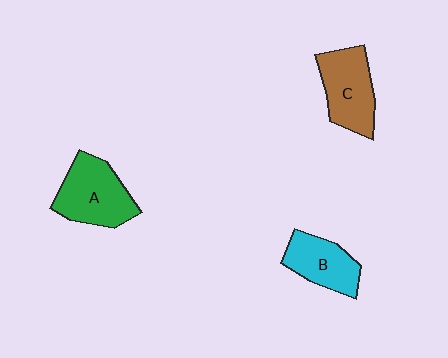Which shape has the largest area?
Shape A (green).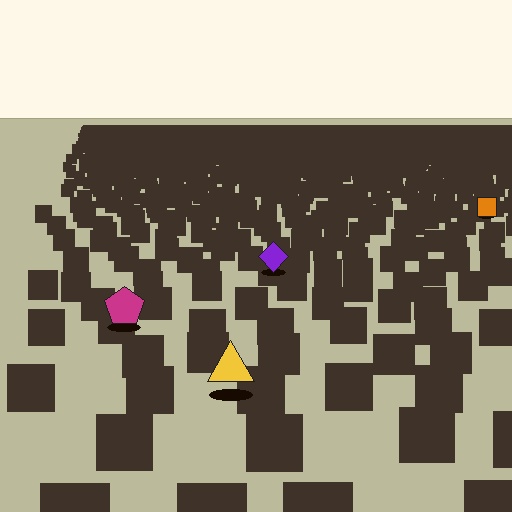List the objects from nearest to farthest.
From nearest to farthest: the yellow triangle, the magenta pentagon, the purple diamond, the orange square.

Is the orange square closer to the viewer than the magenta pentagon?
No. The magenta pentagon is closer — you can tell from the texture gradient: the ground texture is coarser near it.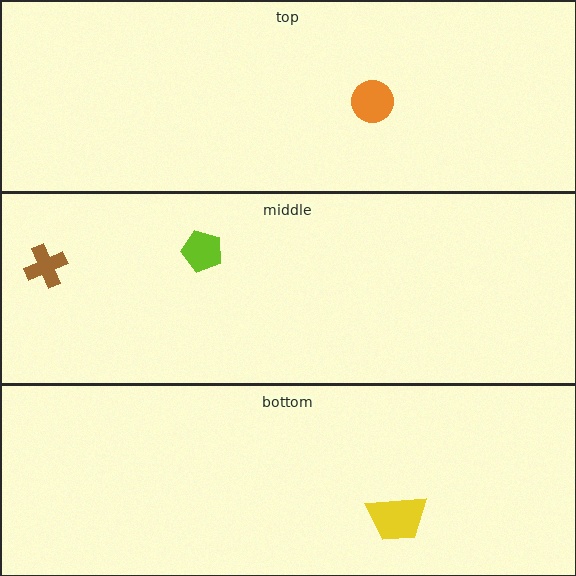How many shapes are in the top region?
1.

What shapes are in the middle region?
The brown cross, the lime pentagon.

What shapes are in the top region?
The orange circle.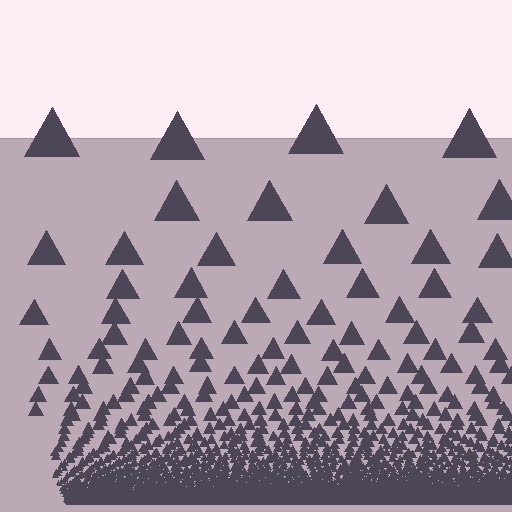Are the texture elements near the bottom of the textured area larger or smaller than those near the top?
Smaller. The gradient is inverted — elements near the bottom are smaller and denser.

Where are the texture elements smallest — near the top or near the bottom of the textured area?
Near the bottom.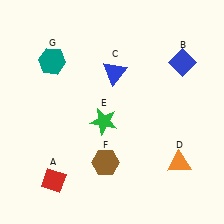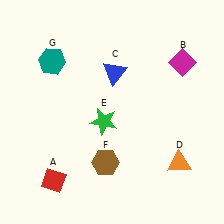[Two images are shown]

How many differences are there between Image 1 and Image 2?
There is 1 difference between the two images.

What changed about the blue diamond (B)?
In Image 1, B is blue. In Image 2, it changed to magenta.